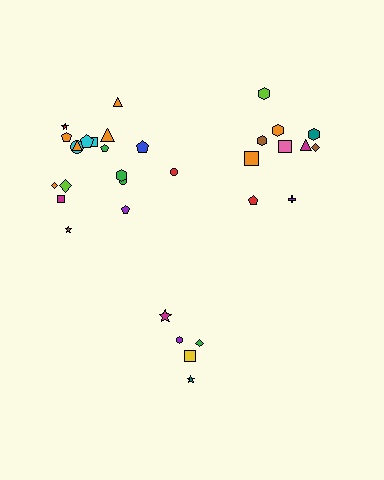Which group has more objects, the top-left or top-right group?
The top-left group.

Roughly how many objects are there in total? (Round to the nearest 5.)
Roughly 35 objects in total.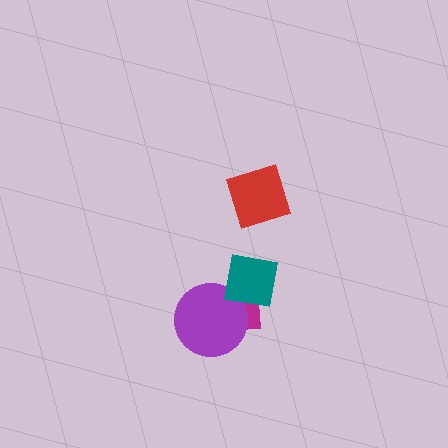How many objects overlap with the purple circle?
2 objects overlap with the purple circle.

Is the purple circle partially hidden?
Yes, it is partially covered by another shape.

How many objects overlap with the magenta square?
2 objects overlap with the magenta square.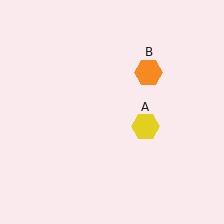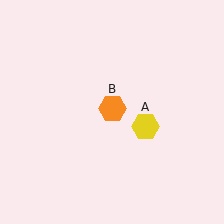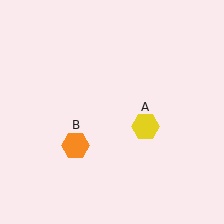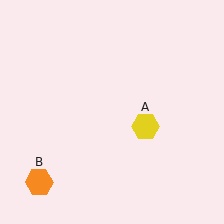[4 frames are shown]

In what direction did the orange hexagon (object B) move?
The orange hexagon (object B) moved down and to the left.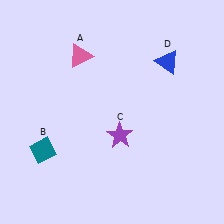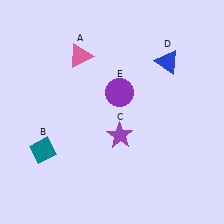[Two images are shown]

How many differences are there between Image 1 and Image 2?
There is 1 difference between the two images.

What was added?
A purple circle (E) was added in Image 2.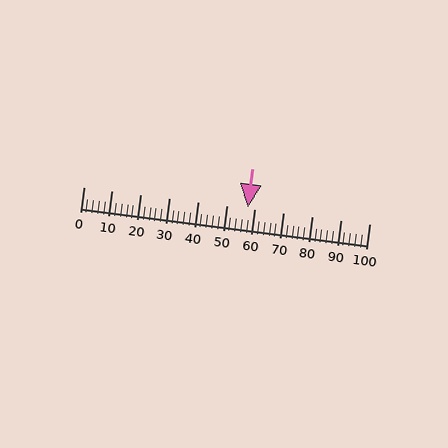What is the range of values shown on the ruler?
The ruler shows values from 0 to 100.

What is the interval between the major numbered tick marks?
The major tick marks are spaced 10 units apart.